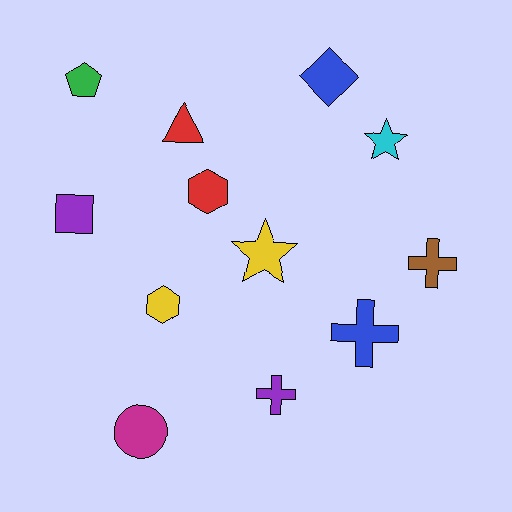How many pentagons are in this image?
There is 1 pentagon.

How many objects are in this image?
There are 12 objects.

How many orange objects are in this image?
There are no orange objects.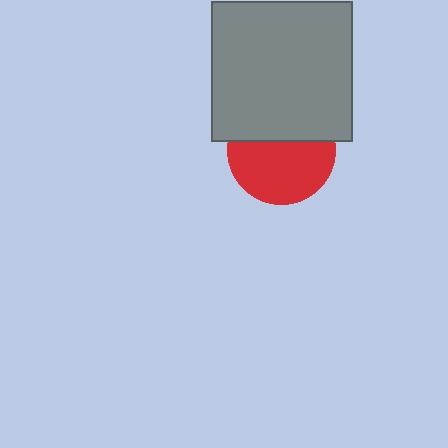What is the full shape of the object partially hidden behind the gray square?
The partially hidden object is a red circle.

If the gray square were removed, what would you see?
You would see the complete red circle.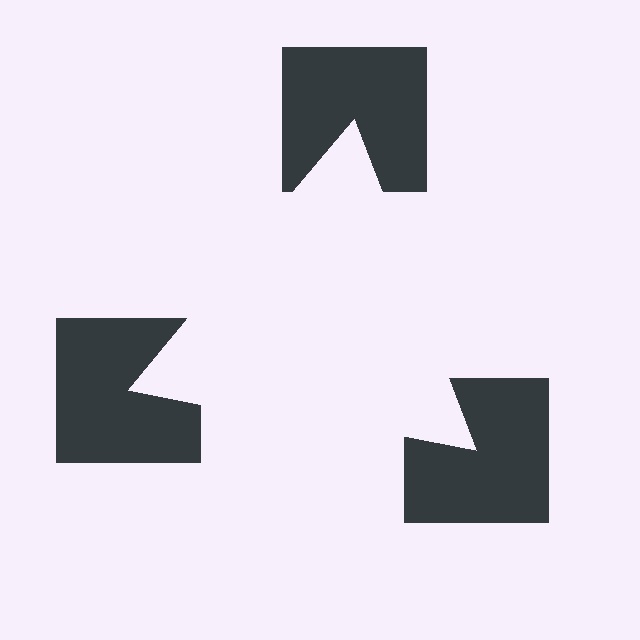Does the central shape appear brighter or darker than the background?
It typically appears slightly brighter than the background, even though no actual brightness change is drawn.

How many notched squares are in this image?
There are 3 — one at each vertex of the illusory triangle.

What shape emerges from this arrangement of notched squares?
An illusory triangle — its edges are inferred from the aligned wedge cuts in the notched squares, not physically drawn.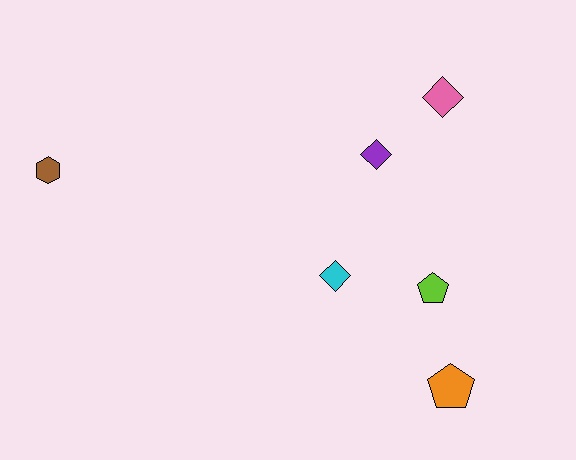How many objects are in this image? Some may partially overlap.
There are 6 objects.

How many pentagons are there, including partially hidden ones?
There are 2 pentagons.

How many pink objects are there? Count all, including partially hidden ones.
There is 1 pink object.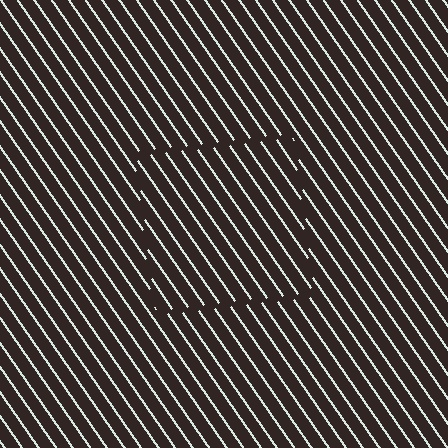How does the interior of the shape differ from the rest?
The interior of the shape contains the same grating, shifted by half a period — the contour is defined by the phase discontinuity where line-ends from the inner and outer gratings abut.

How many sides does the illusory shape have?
4 sides — the line-ends trace a square.